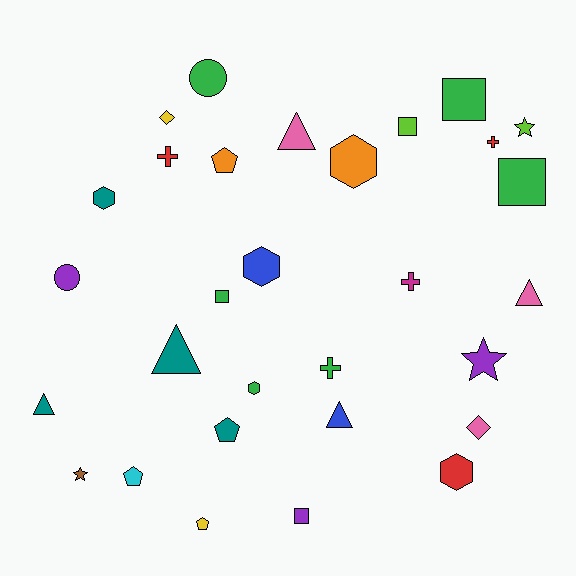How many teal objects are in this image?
There are 4 teal objects.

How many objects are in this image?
There are 30 objects.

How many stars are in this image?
There are 3 stars.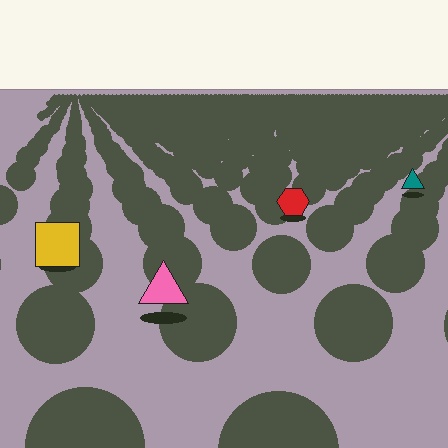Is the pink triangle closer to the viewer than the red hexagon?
Yes. The pink triangle is closer — you can tell from the texture gradient: the ground texture is coarser near it.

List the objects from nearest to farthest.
From nearest to farthest: the pink triangle, the yellow square, the red hexagon, the teal triangle.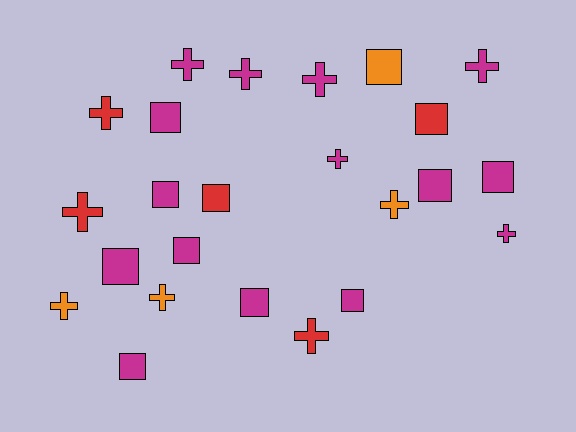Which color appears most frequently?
Magenta, with 15 objects.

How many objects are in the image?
There are 24 objects.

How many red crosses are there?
There are 3 red crosses.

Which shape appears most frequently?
Square, with 12 objects.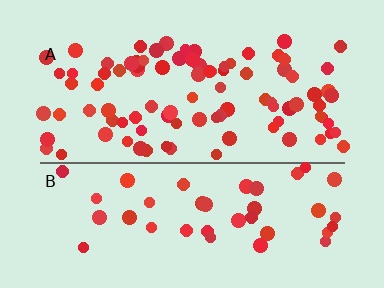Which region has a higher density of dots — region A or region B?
A (the top).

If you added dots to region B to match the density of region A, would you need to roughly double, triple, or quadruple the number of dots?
Approximately double.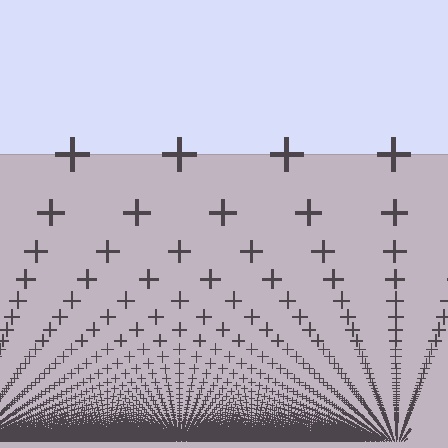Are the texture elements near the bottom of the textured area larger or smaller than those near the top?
Smaller. The gradient is inverted — elements near the bottom are smaller and denser.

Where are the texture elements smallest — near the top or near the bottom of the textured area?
Near the bottom.